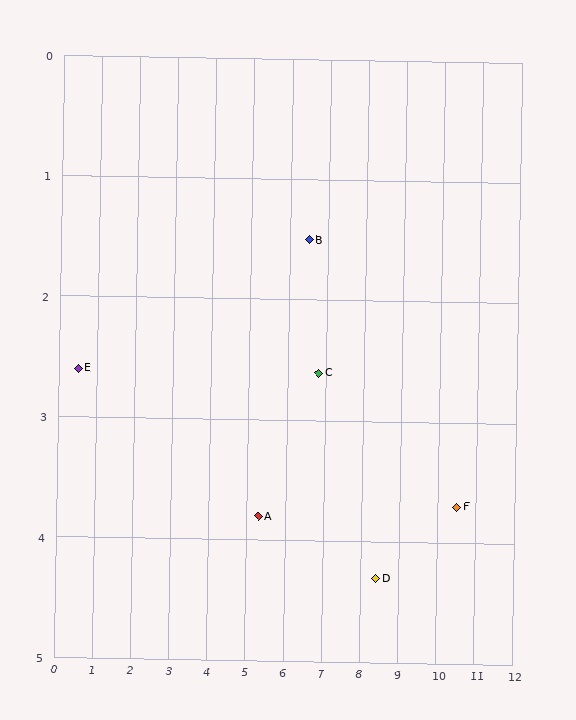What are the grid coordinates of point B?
Point B is at approximately (6.5, 1.5).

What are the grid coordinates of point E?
Point E is at approximately (0.5, 2.6).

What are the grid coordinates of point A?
Point A is at approximately (5.3, 3.8).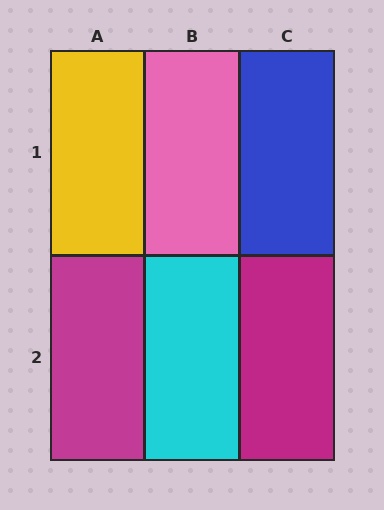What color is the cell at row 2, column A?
Magenta.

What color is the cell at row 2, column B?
Cyan.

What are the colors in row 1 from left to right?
Yellow, pink, blue.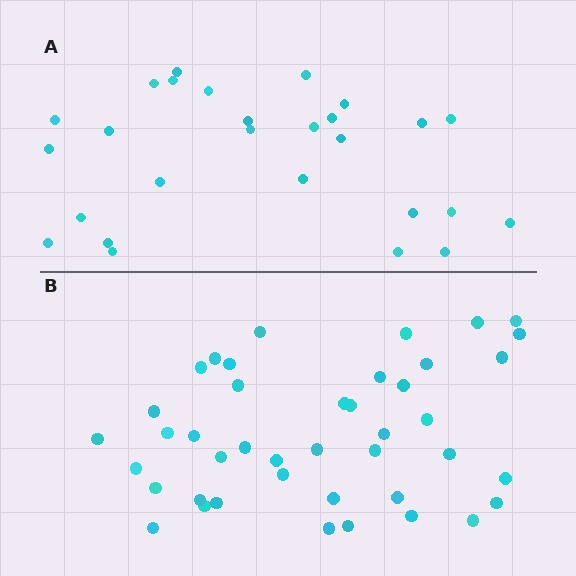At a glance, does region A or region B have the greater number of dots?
Region B (the bottom region) has more dots.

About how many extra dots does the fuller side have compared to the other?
Region B has approximately 15 more dots than region A.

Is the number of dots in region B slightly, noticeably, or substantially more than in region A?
Region B has substantially more. The ratio is roughly 1.6 to 1.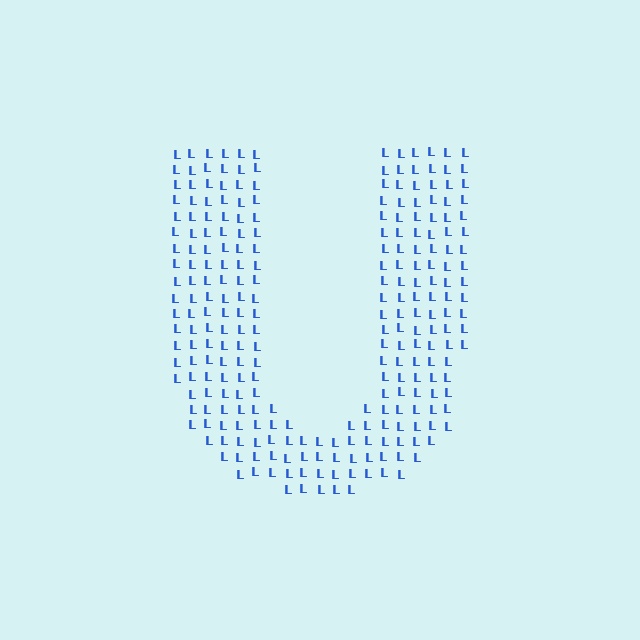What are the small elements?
The small elements are letter L's.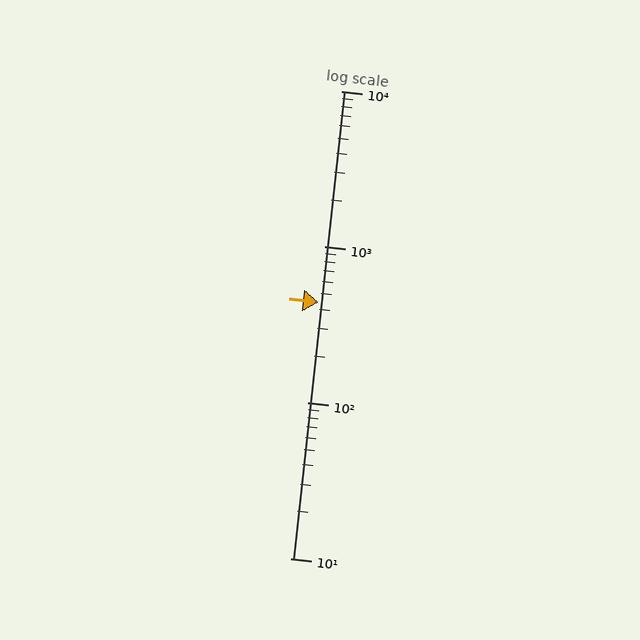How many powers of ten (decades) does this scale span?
The scale spans 3 decades, from 10 to 10000.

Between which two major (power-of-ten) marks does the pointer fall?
The pointer is between 100 and 1000.